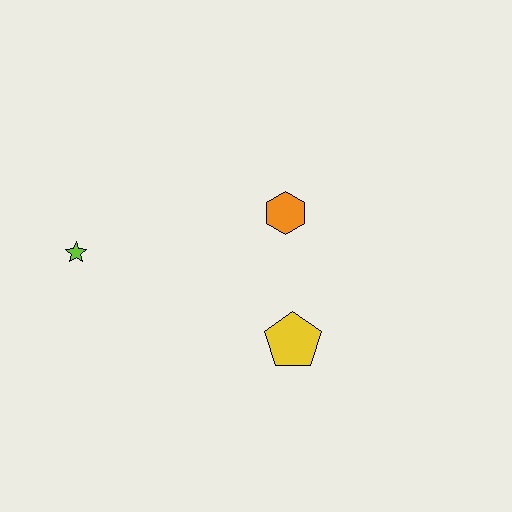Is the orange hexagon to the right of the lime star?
Yes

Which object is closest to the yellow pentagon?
The orange hexagon is closest to the yellow pentagon.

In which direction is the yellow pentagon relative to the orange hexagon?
The yellow pentagon is below the orange hexagon.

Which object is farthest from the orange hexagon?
The lime star is farthest from the orange hexagon.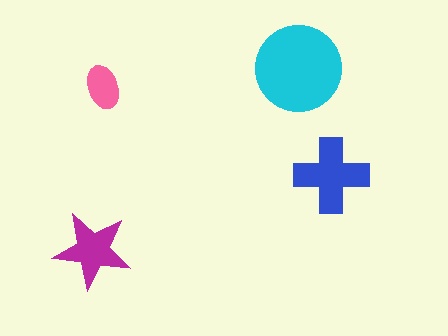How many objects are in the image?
There are 4 objects in the image.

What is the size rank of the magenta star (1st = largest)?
3rd.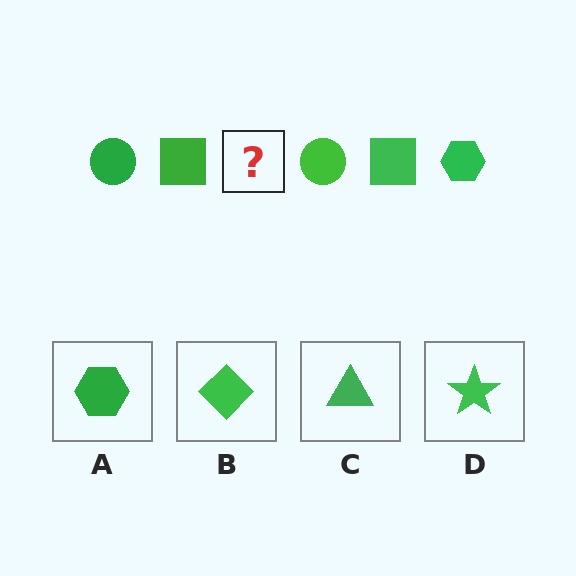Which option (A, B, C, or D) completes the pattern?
A.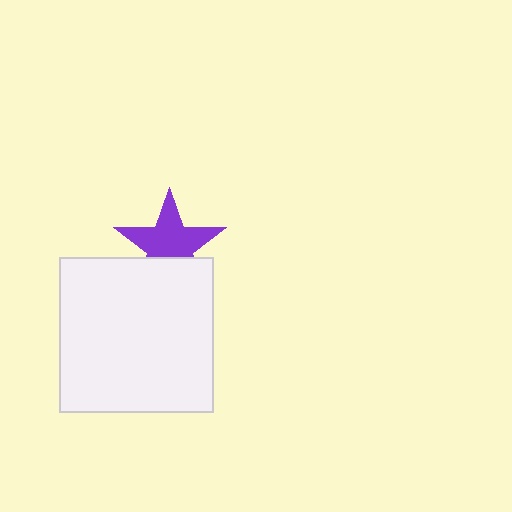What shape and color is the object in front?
The object in front is a white square.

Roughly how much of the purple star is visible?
Most of it is visible (roughly 68%).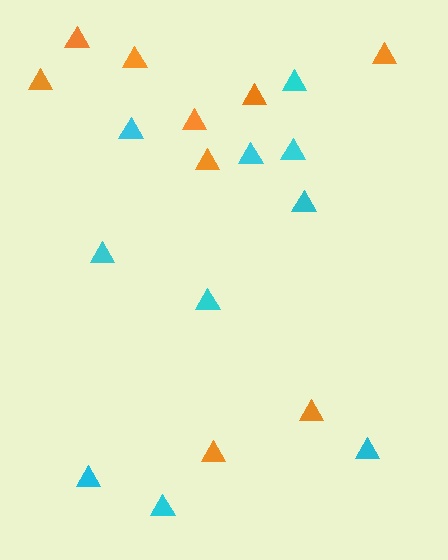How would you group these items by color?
There are 2 groups: one group of cyan triangles (10) and one group of orange triangles (9).